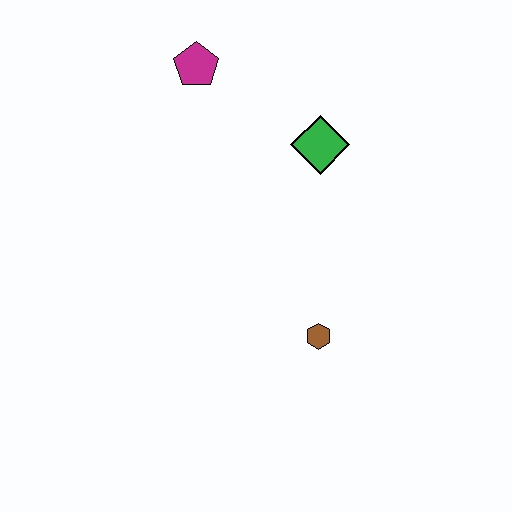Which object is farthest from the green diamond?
The brown hexagon is farthest from the green diamond.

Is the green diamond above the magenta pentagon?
No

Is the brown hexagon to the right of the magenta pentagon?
Yes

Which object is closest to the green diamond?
The magenta pentagon is closest to the green diamond.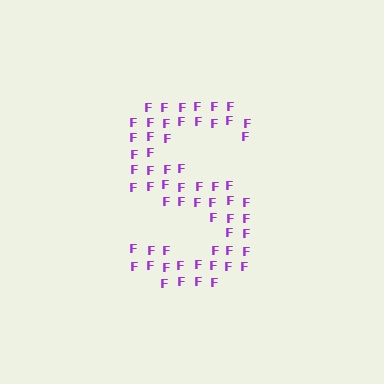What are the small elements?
The small elements are letter F's.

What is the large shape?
The large shape is the letter S.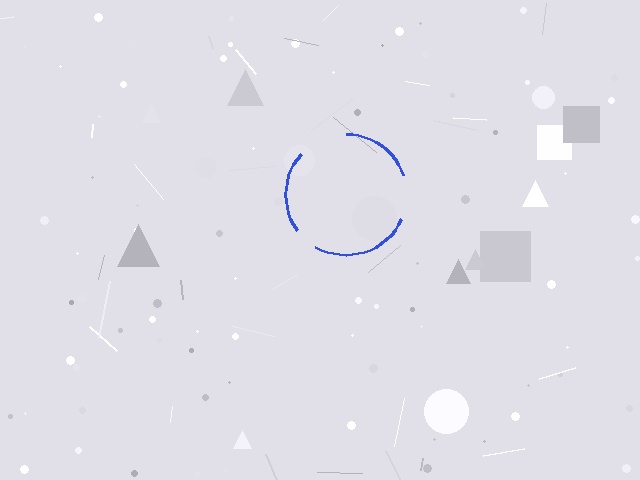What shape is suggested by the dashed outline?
The dashed outline suggests a circle.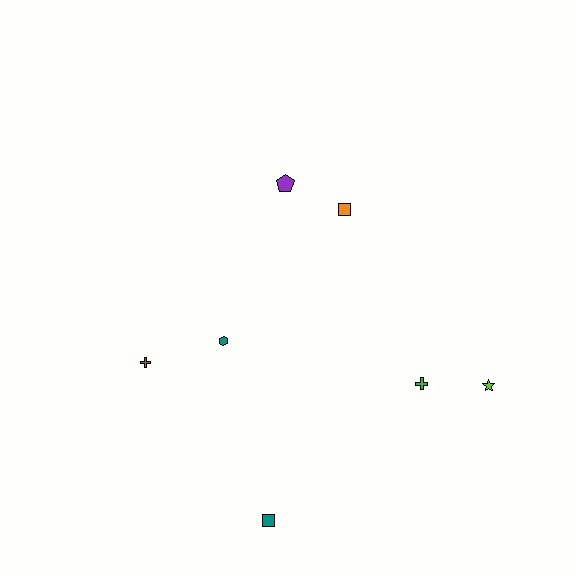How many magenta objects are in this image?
There are no magenta objects.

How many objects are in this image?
There are 7 objects.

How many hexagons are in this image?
There is 1 hexagon.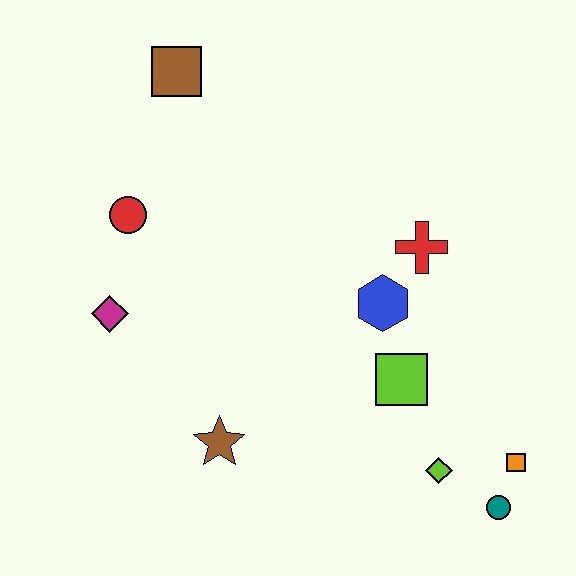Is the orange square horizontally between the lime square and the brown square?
No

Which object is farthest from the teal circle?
The brown square is farthest from the teal circle.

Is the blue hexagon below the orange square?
No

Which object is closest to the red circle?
The magenta diamond is closest to the red circle.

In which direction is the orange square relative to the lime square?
The orange square is to the right of the lime square.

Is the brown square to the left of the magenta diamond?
No